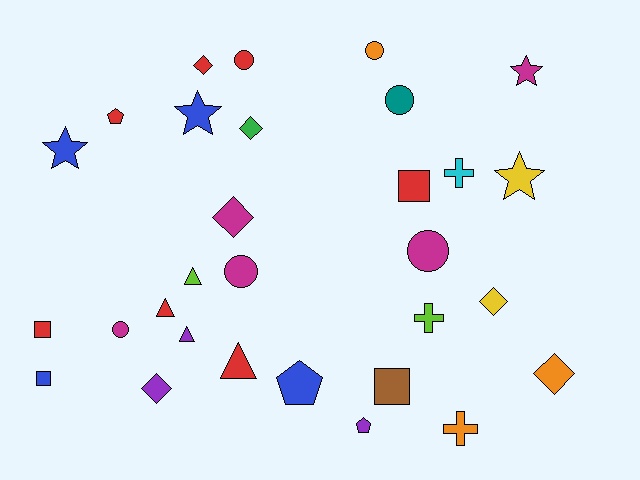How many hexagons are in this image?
There are no hexagons.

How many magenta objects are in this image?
There are 5 magenta objects.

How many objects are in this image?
There are 30 objects.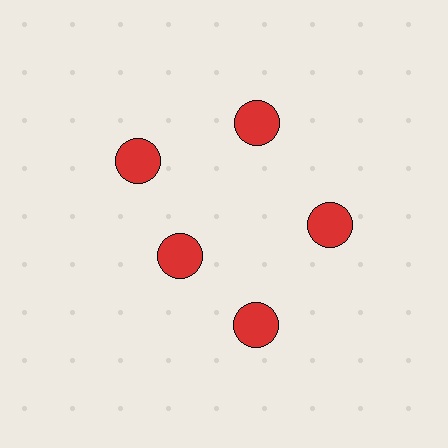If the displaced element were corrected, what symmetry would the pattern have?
It would have 5-fold rotational symmetry — the pattern would map onto itself every 72 degrees.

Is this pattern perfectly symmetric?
No. The 5 red circles are arranged in a ring, but one element near the 8 o'clock position is pulled inward toward the center, breaking the 5-fold rotational symmetry.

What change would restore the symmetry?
The symmetry would be restored by moving it outward, back onto the ring so that all 5 circles sit at equal angles and equal distance from the center.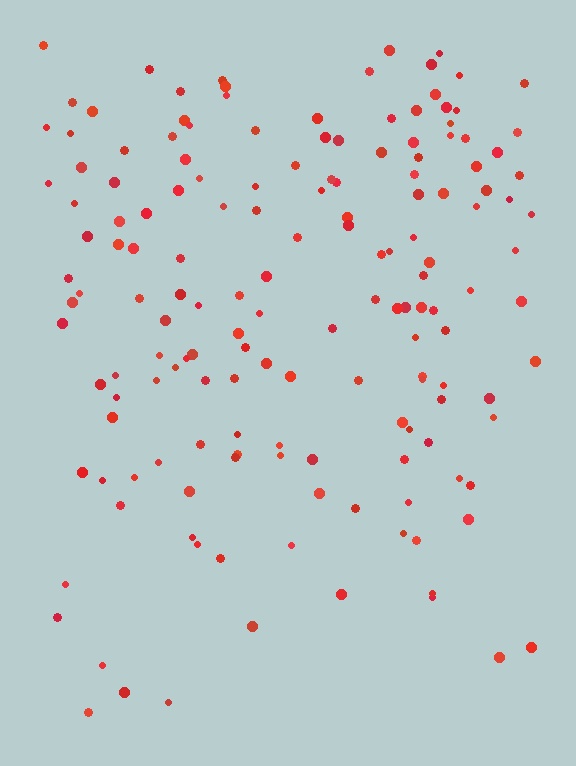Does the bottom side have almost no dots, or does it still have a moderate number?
Still a moderate number, just noticeably fewer than the top.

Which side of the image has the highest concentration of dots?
The top.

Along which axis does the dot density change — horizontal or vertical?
Vertical.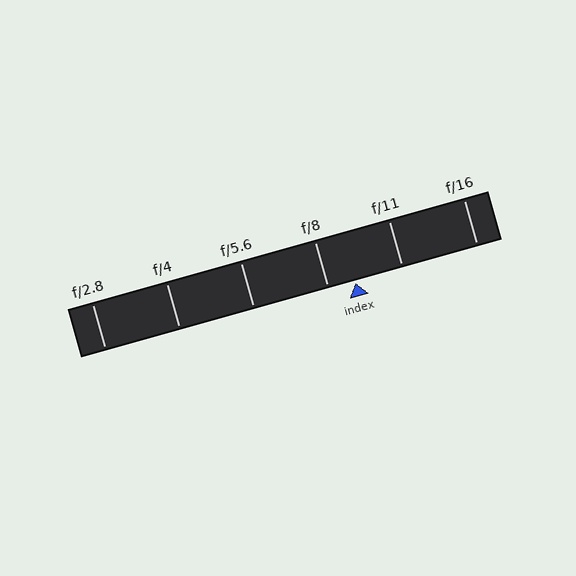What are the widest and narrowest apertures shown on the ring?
The widest aperture shown is f/2.8 and the narrowest is f/16.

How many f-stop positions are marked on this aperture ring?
There are 6 f-stop positions marked.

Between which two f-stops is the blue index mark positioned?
The index mark is between f/8 and f/11.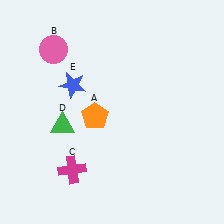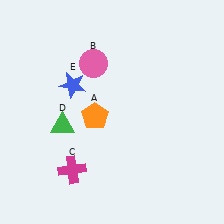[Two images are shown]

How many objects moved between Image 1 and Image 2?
1 object moved between the two images.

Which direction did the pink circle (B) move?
The pink circle (B) moved right.